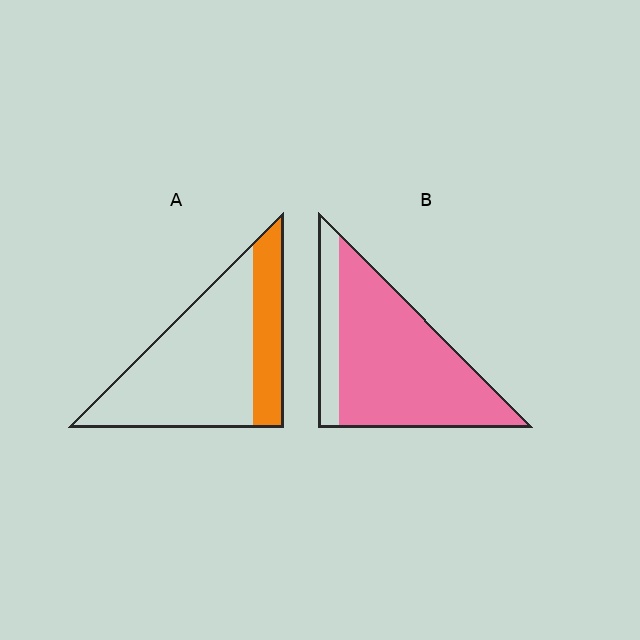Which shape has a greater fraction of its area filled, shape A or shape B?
Shape B.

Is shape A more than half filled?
No.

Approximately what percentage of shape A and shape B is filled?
A is approximately 25% and B is approximately 80%.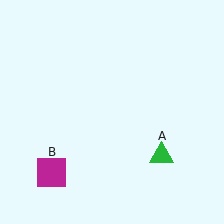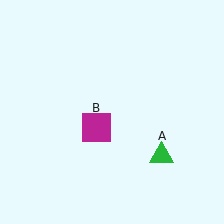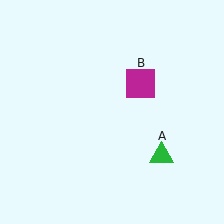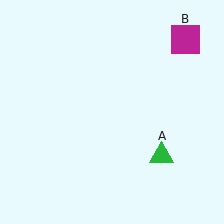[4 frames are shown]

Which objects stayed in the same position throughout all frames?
Green triangle (object A) remained stationary.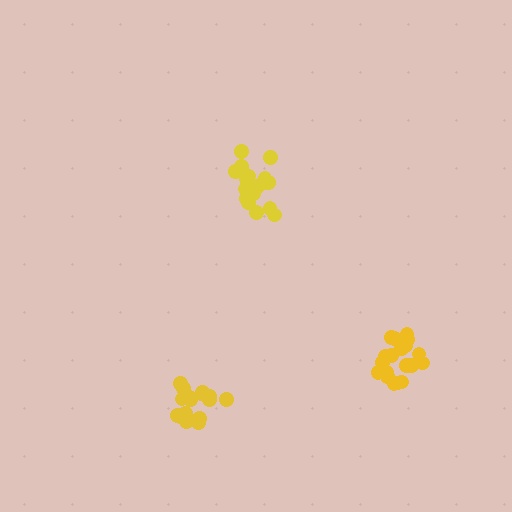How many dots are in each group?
Group 1: 17 dots, Group 2: 21 dots, Group 3: 18 dots (56 total).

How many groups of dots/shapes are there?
There are 3 groups.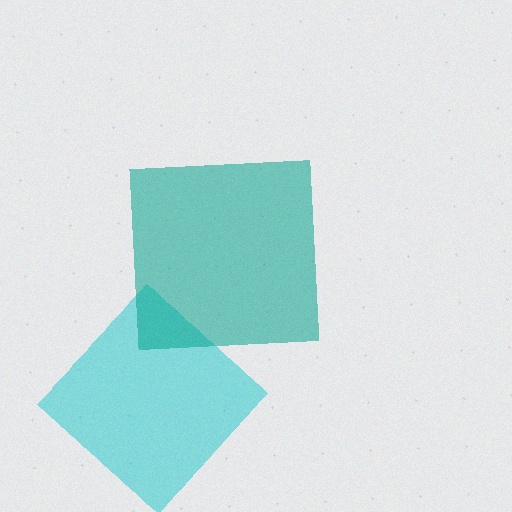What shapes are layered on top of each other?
The layered shapes are: a cyan diamond, a teal square.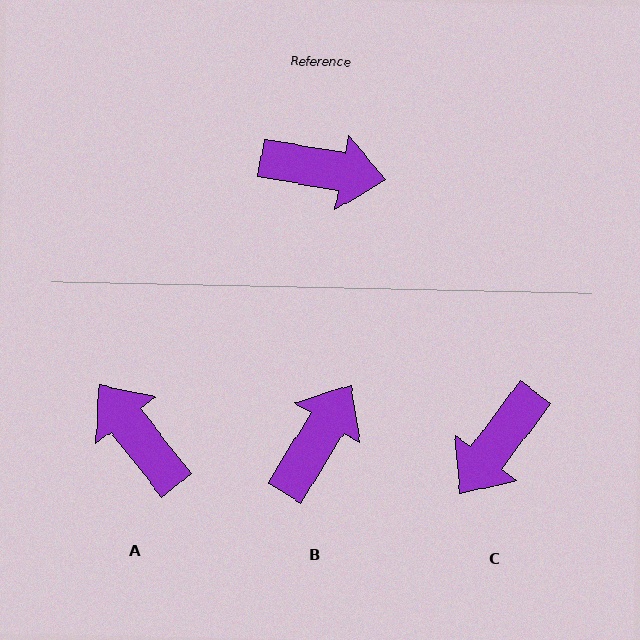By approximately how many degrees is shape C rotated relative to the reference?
Approximately 117 degrees clockwise.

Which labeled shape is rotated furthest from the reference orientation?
A, about 138 degrees away.